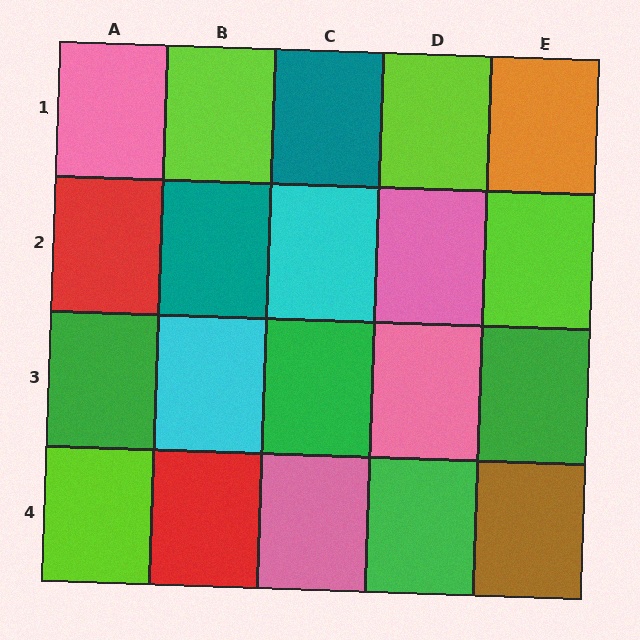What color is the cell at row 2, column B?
Teal.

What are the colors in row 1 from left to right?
Pink, lime, teal, lime, orange.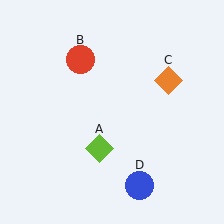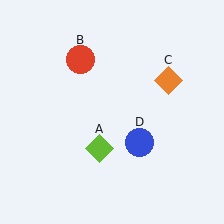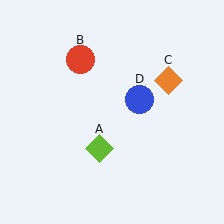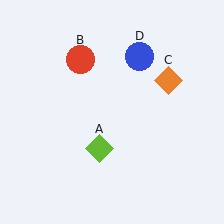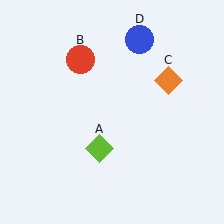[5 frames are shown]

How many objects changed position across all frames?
1 object changed position: blue circle (object D).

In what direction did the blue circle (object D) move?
The blue circle (object D) moved up.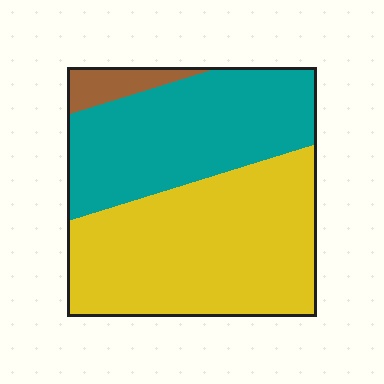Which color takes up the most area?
Yellow, at roughly 55%.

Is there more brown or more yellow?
Yellow.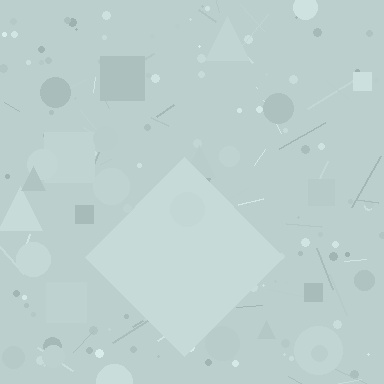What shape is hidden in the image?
A diamond is hidden in the image.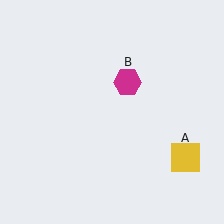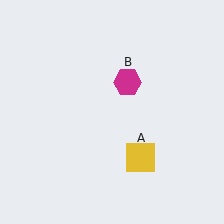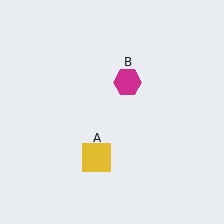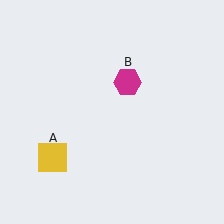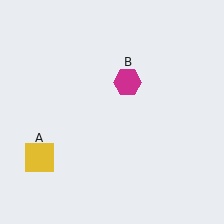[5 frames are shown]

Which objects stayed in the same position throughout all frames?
Magenta hexagon (object B) remained stationary.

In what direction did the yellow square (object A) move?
The yellow square (object A) moved left.